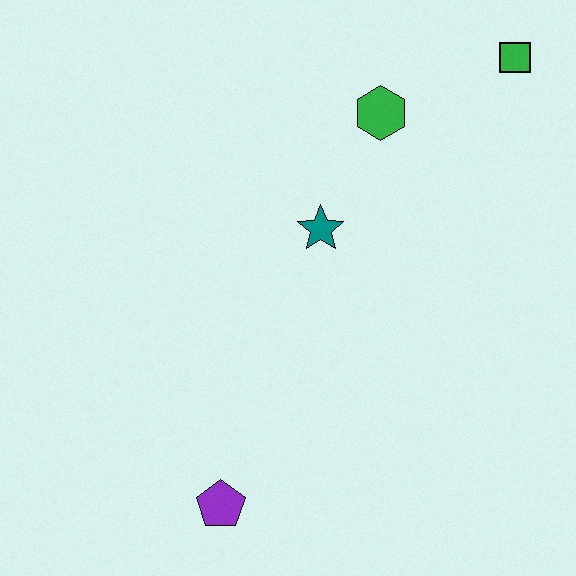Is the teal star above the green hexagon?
No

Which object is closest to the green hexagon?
The teal star is closest to the green hexagon.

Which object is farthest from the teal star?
The purple pentagon is farthest from the teal star.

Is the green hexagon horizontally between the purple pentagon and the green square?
Yes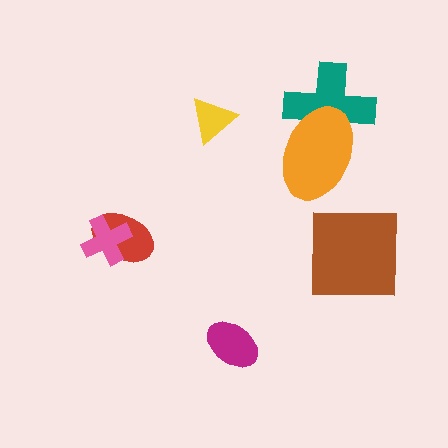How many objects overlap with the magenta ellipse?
0 objects overlap with the magenta ellipse.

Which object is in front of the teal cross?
The orange ellipse is in front of the teal cross.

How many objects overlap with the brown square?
0 objects overlap with the brown square.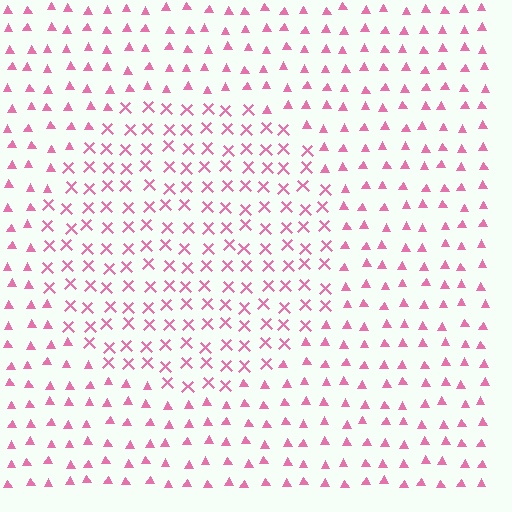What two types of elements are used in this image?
The image uses X marks inside the circle region and triangles outside it.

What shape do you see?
I see a circle.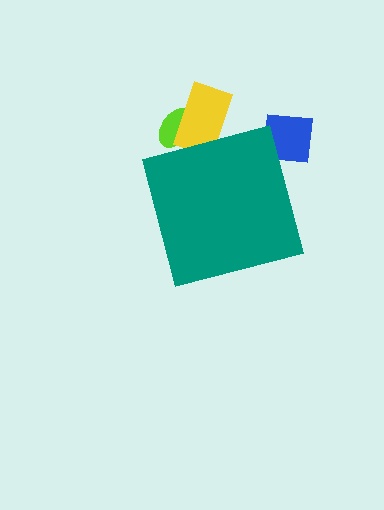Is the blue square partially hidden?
Yes, the blue square is partially hidden behind the teal square.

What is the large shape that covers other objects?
A teal square.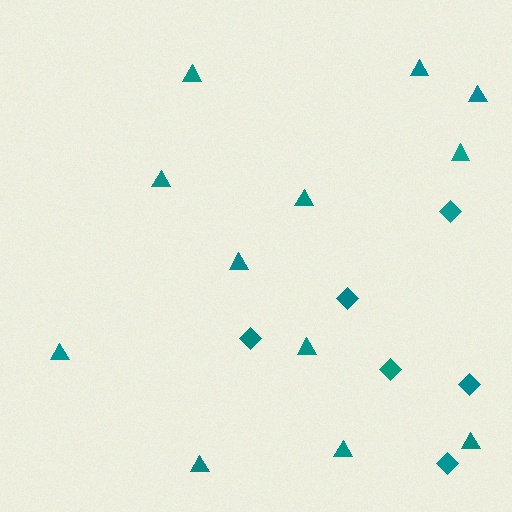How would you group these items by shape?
There are 2 groups: one group of triangles (12) and one group of diamonds (6).